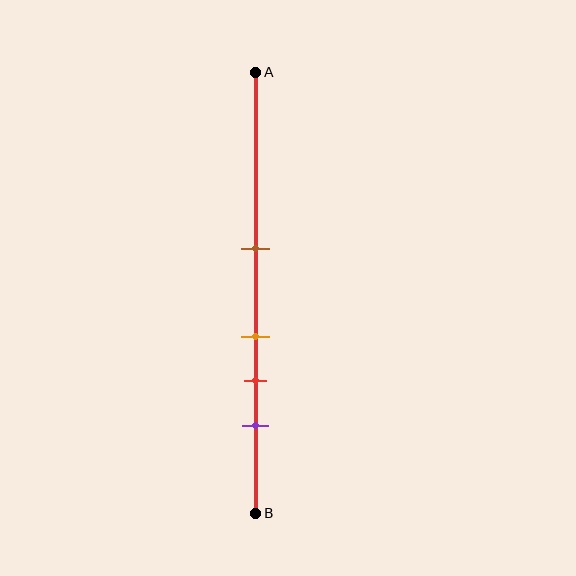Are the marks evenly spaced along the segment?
No, the marks are not evenly spaced.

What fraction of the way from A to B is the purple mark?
The purple mark is approximately 80% (0.8) of the way from A to B.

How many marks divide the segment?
There are 4 marks dividing the segment.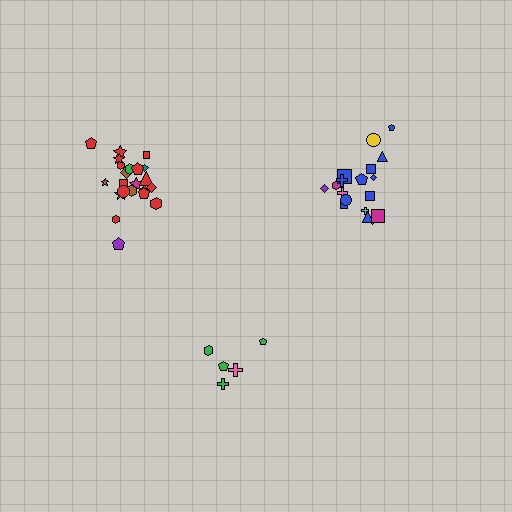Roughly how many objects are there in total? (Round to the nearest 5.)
Roughly 45 objects in total.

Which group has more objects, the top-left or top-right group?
The top-left group.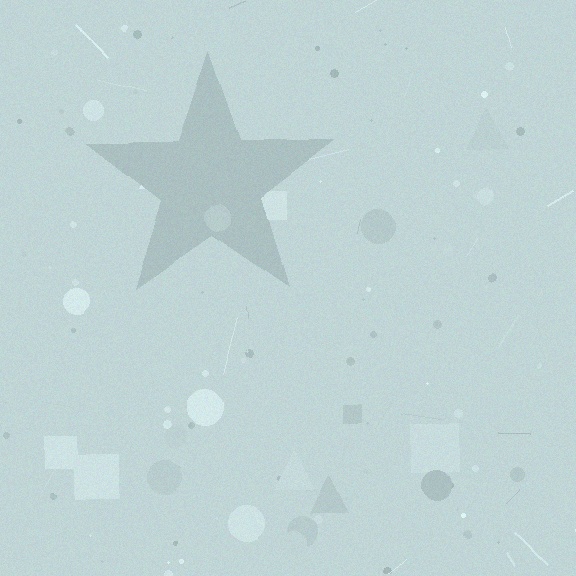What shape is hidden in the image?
A star is hidden in the image.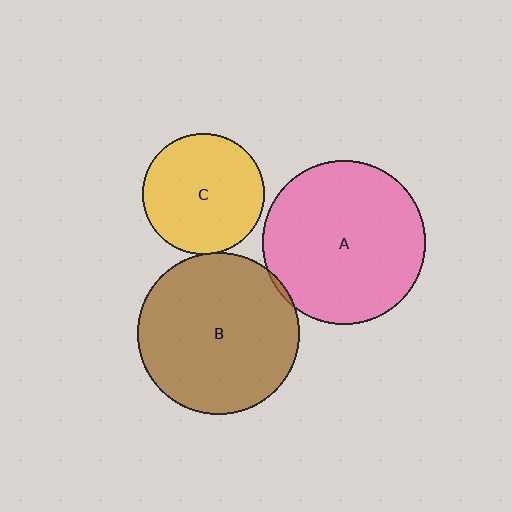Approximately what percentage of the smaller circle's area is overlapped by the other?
Approximately 5%.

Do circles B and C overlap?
Yes.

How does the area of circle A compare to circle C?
Approximately 1.8 times.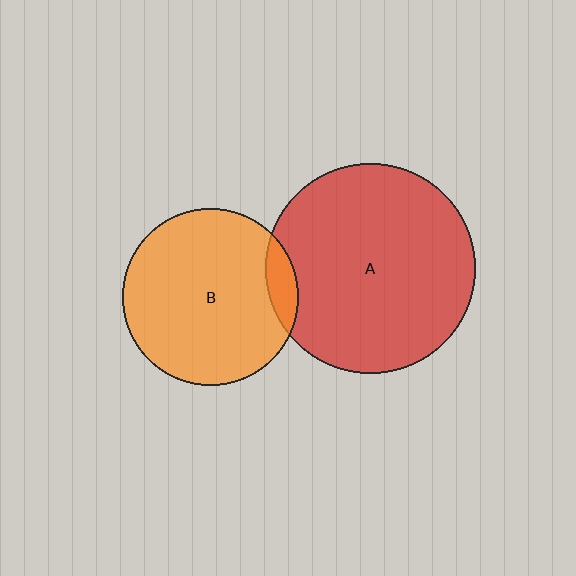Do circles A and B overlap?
Yes.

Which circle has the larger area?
Circle A (red).